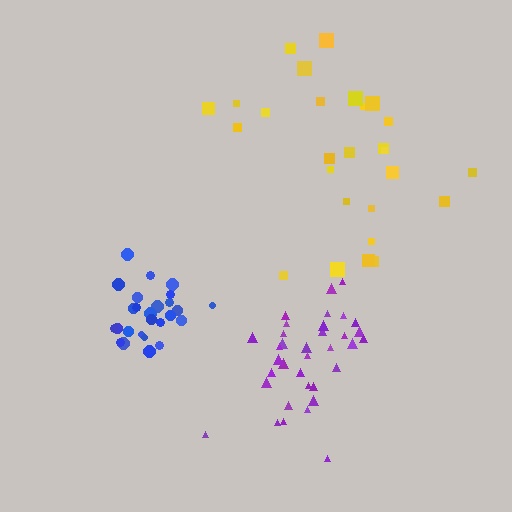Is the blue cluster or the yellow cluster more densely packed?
Blue.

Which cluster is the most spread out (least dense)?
Yellow.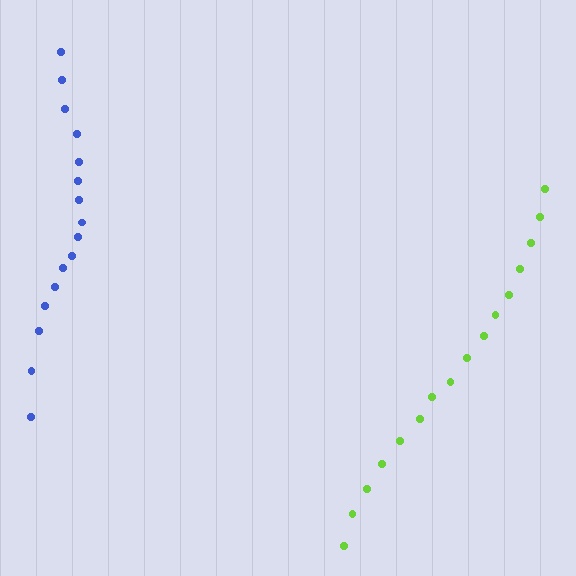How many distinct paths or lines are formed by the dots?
There are 2 distinct paths.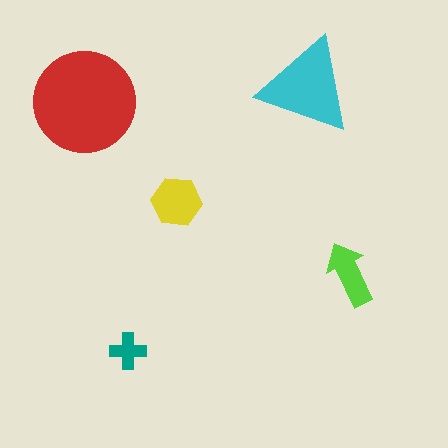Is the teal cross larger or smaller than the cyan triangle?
Smaller.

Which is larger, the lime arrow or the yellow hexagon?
The yellow hexagon.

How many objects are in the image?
There are 5 objects in the image.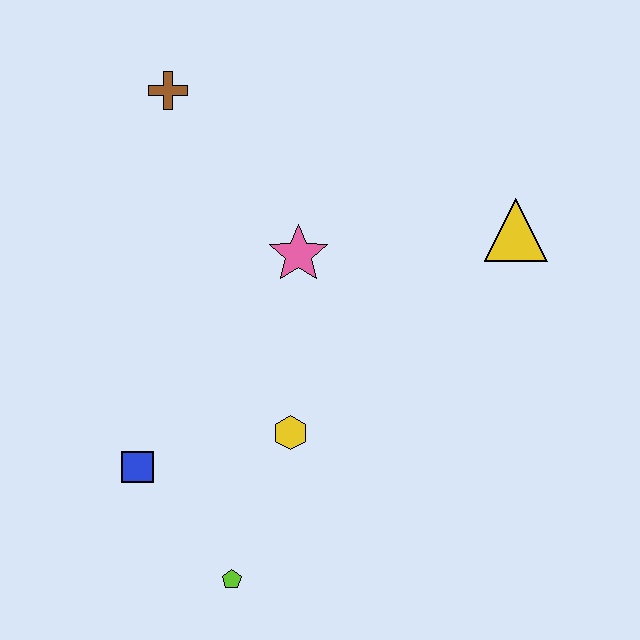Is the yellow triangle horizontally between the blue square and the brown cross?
No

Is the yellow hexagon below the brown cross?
Yes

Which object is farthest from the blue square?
The yellow triangle is farthest from the blue square.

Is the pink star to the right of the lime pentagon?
Yes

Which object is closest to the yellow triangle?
The pink star is closest to the yellow triangle.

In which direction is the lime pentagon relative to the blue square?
The lime pentagon is below the blue square.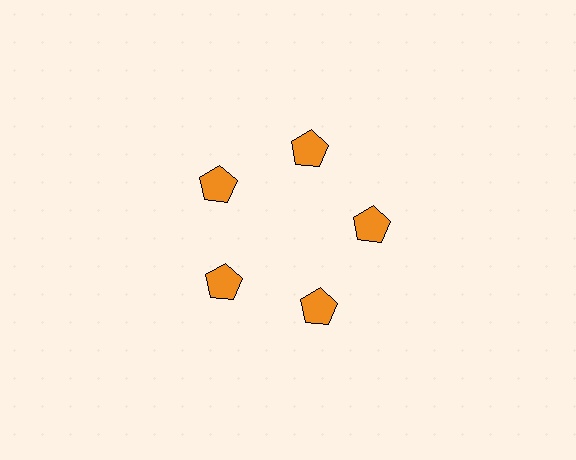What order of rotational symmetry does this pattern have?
This pattern has 5-fold rotational symmetry.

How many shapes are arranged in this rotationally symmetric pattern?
There are 5 shapes, arranged in 5 groups of 1.